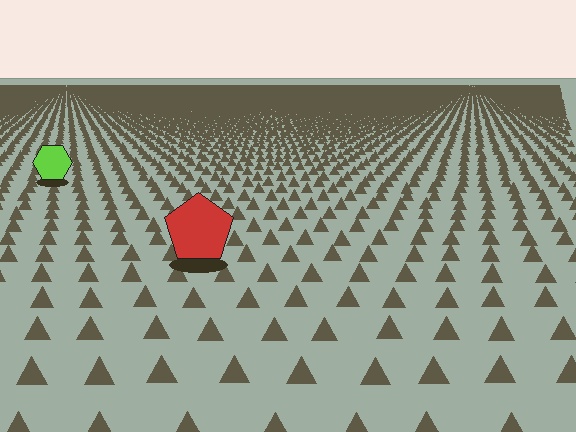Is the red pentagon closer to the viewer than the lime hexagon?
Yes. The red pentagon is closer — you can tell from the texture gradient: the ground texture is coarser near it.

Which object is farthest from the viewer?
The lime hexagon is farthest from the viewer. It appears smaller and the ground texture around it is denser.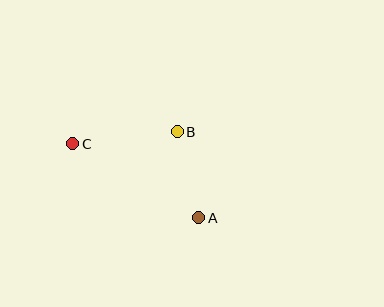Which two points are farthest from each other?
Points A and C are farthest from each other.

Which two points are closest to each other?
Points A and B are closest to each other.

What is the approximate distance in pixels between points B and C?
The distance between B and C is approximately 105 pixels.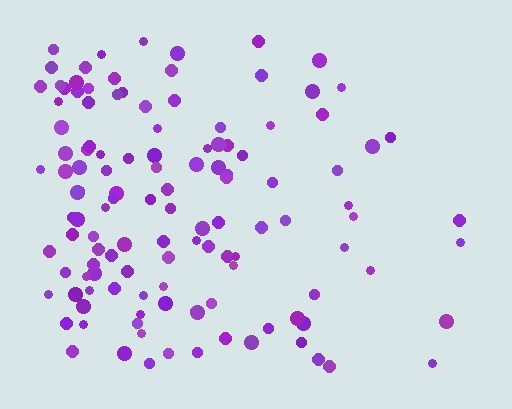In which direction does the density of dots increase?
From right to left, with the left side densest.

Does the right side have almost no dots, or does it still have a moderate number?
Still a moderate number, just noticeably fewer than the left.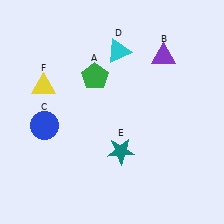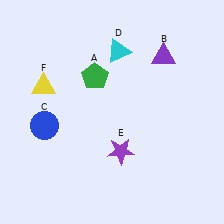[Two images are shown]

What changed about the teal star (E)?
In Image 1, E is teal. In Image 2, it changed to purple.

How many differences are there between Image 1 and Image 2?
There is 1 difference between the two images.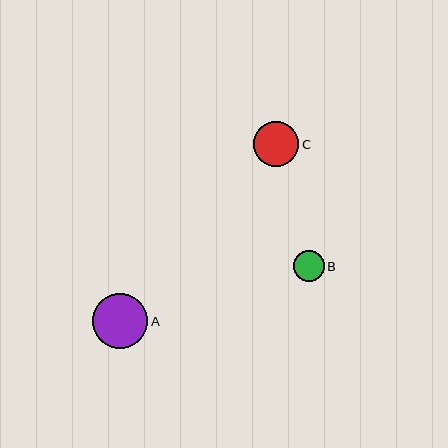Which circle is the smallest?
Circle B is the smallest with a size of approximately 31 pixels.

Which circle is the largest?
Circle A is the largest with a size of approximately 56 pixels.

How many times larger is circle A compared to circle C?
Circle A is approximately 1.2 times the size of circle C.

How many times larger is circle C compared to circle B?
Circle C is approximately 1.5 times the size of circle B.